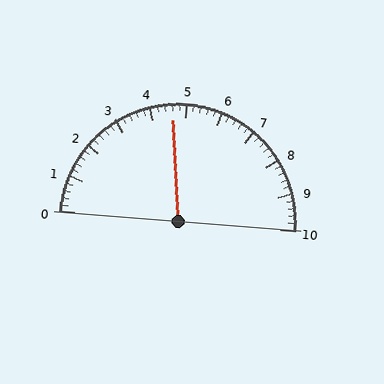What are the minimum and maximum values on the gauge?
The gauge ranges from 0 to 10.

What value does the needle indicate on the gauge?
The needle indicates approximately 4.6.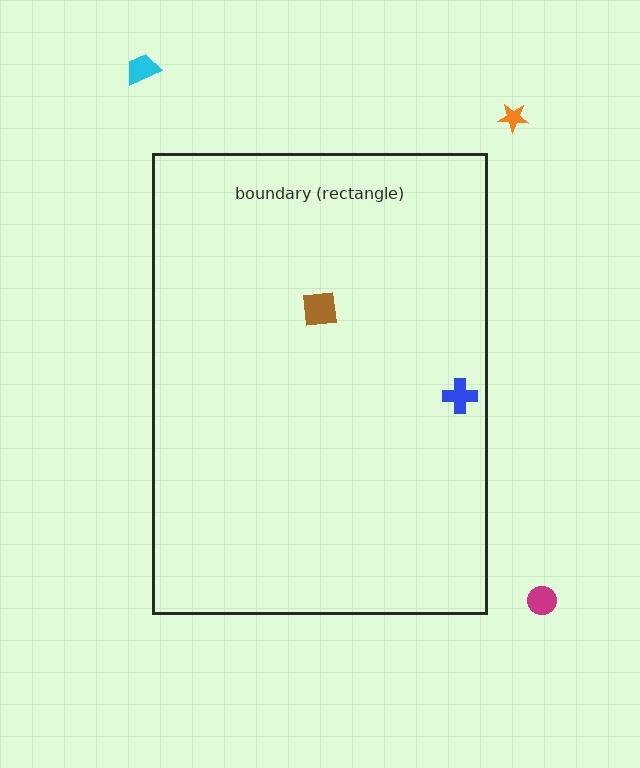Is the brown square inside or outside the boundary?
Inside.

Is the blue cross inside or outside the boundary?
Inside.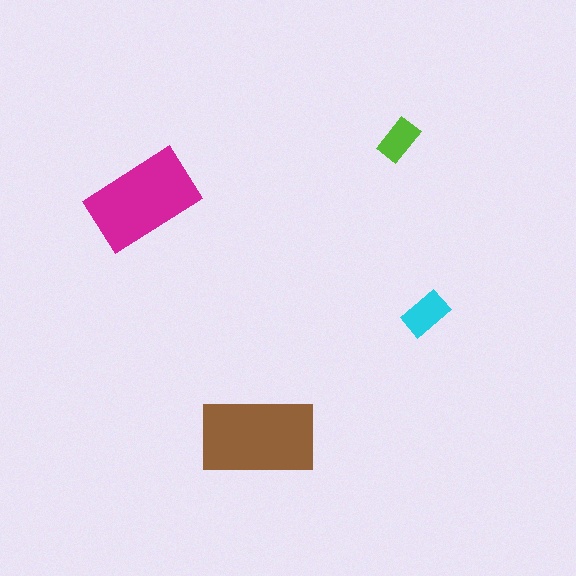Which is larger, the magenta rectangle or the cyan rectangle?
The magenta one.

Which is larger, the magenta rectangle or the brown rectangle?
The brown one.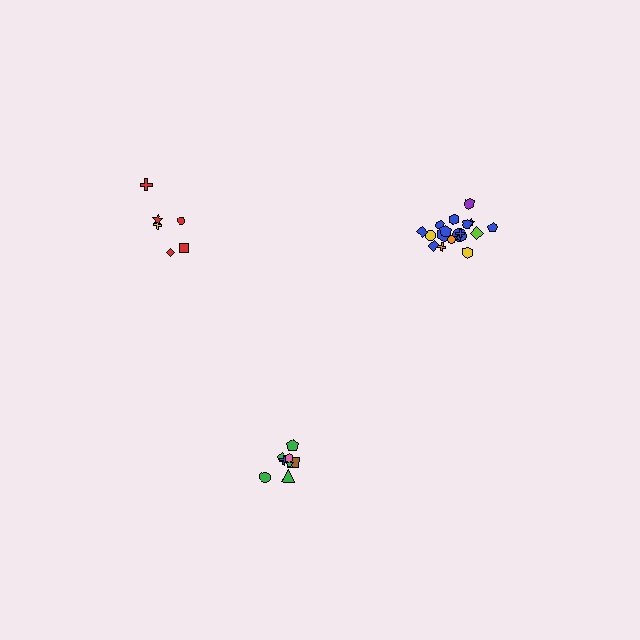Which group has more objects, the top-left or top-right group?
The top-right group.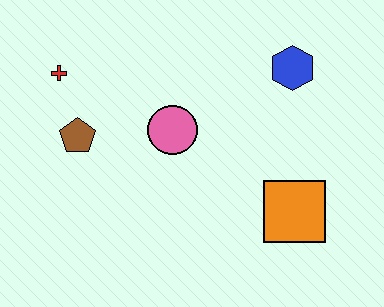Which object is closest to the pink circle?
The brown pentagon is closest to the pink circle.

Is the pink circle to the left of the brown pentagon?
No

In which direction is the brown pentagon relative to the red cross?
The brown pentagon is below the red cross.